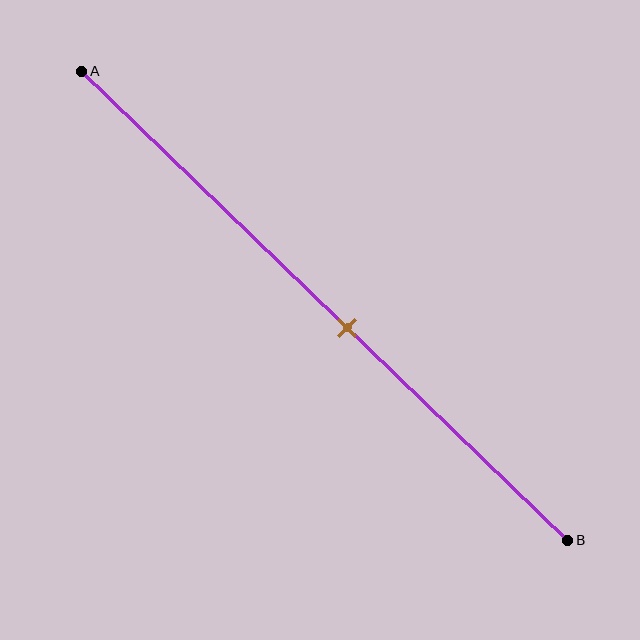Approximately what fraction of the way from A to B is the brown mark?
The brown mark is approximately 55% of the way from A to B.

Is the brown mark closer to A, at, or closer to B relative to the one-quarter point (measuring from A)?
The brown mark is closer to point B than the one-quarter point of segment AB.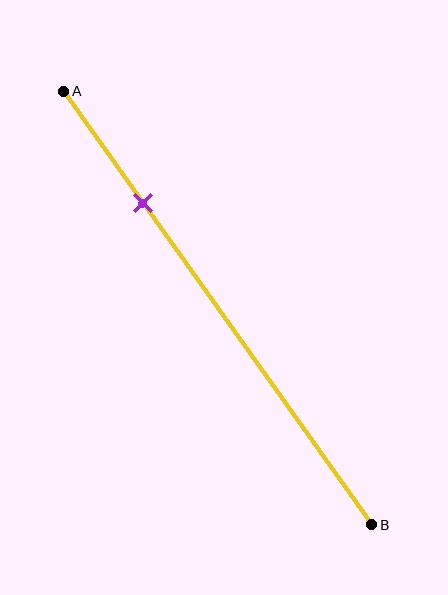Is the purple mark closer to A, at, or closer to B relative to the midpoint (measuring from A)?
The purple mark is closer to point A than the midpoint of segment AB.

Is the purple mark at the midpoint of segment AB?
No, the mark is at about 25% from A, not at the 50% midpoint.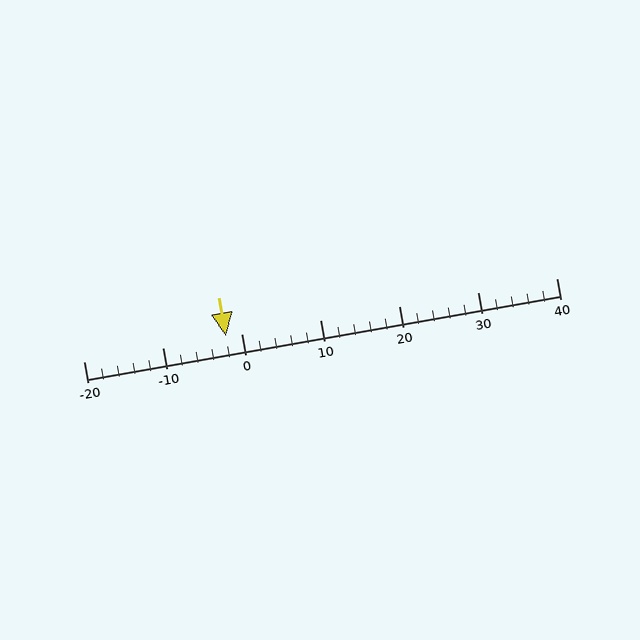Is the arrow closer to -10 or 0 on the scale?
The arrow is closer to 0.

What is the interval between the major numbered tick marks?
The major tick marks are spaced 10 units apart.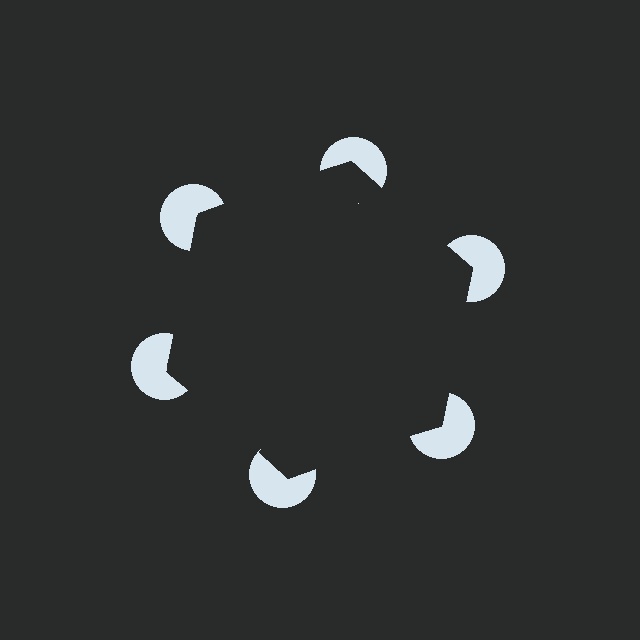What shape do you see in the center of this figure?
An illusory hexagon — its edges are inferred from the aligned wedge cuts in the pac-man discs, not physically drawn.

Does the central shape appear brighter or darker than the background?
It typically appears slightly darker than the background, even though no actual brightness change is drawn.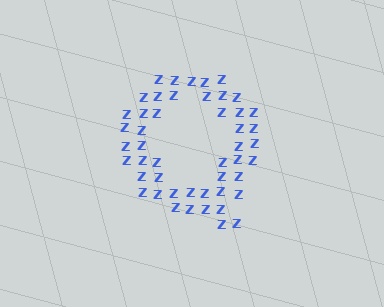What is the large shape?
The large shape is the letter Q.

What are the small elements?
The small elements are letter Z's.